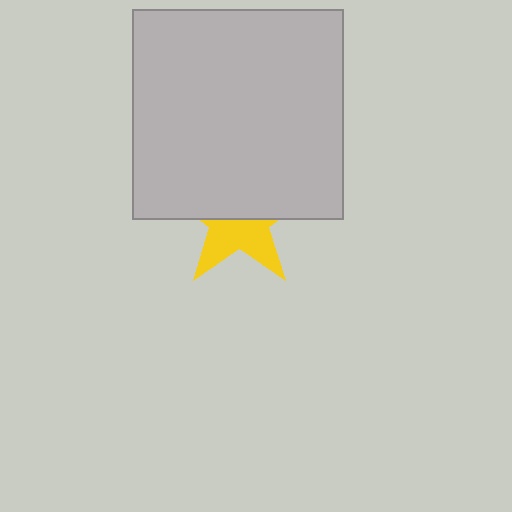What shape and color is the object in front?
The object in front is a light gray rectangle.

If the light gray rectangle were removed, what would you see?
You would see the complete yellow star.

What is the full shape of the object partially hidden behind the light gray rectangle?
The partially hidden object is a yellow star.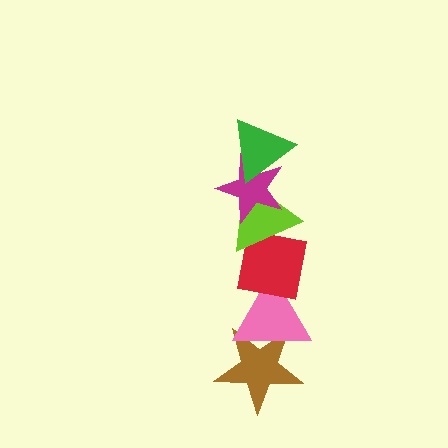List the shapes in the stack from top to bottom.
From top to bottom: the green triangle, the magenta star, the lime triangle, the red square, the pink triangle, the brown star.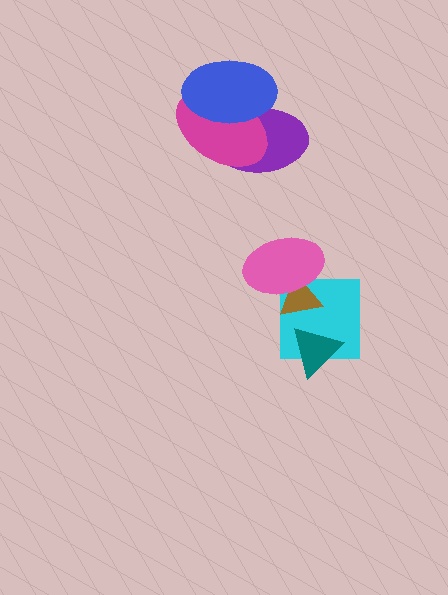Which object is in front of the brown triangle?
The pink ellipse is in front of the brown triangle.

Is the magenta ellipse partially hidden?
Yes, it is partially covered by another shape.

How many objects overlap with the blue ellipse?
2 objects overlap with the blue ellipse.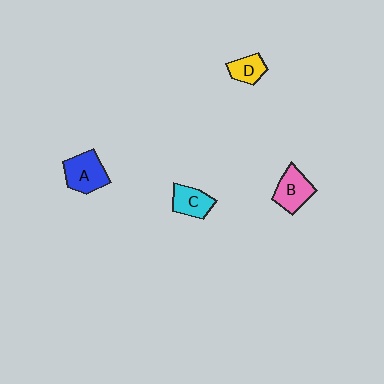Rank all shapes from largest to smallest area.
From largest to smallest: A (blue), B (pink), C (cyan), D (yellow).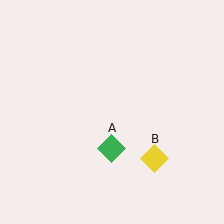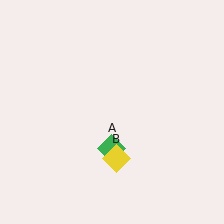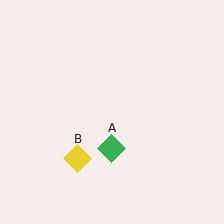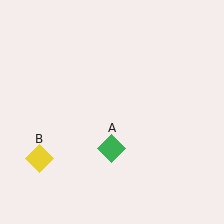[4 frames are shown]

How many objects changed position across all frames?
1 object changed position: yellow diamond (object B).